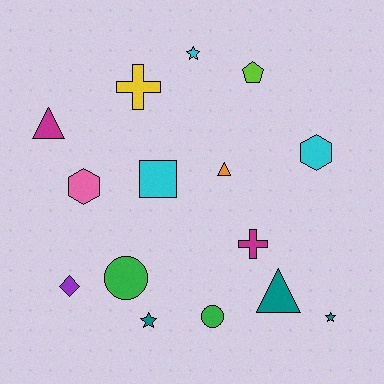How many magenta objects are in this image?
There are 2 magenta objects.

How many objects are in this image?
There are 15 objects.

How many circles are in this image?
There are 2 circles.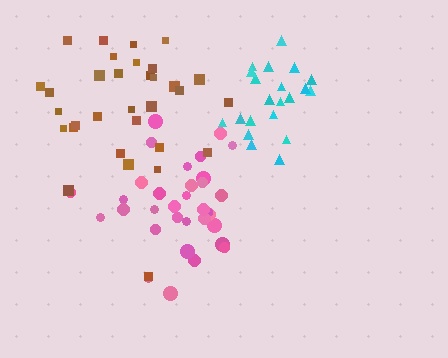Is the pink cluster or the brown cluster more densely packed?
Pink.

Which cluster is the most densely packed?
Pink.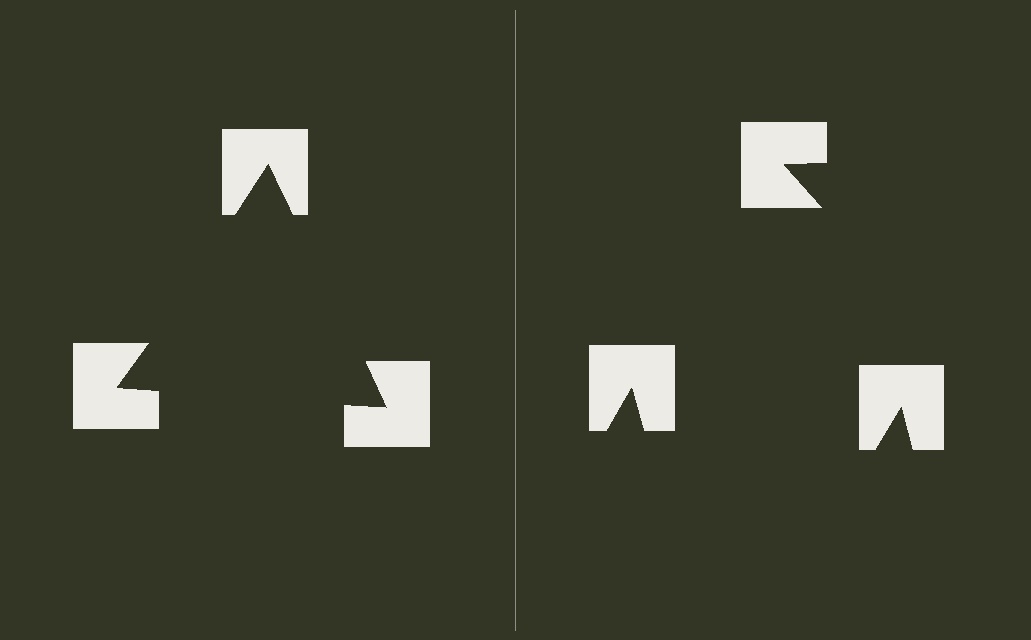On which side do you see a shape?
An illusory triangle appears on the left side. On the right side the wedge cuts are rotated, so no coherent shape forms.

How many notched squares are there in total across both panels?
6 — 3 on each side.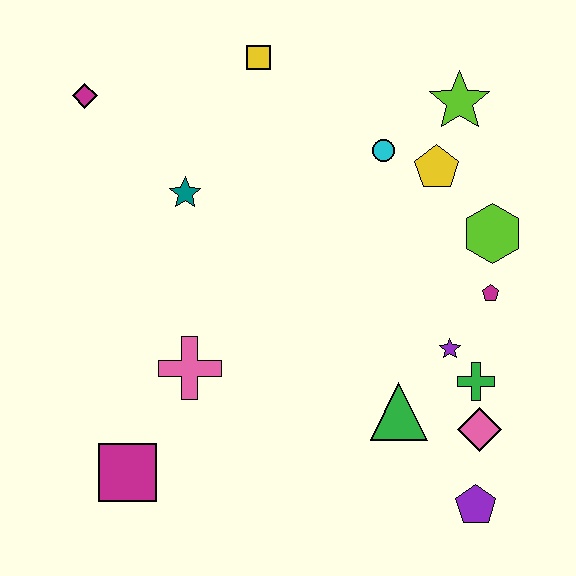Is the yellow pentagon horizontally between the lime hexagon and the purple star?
No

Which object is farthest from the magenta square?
The lime star is farthest from the magenta square.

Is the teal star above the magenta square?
Yes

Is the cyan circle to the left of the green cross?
Yes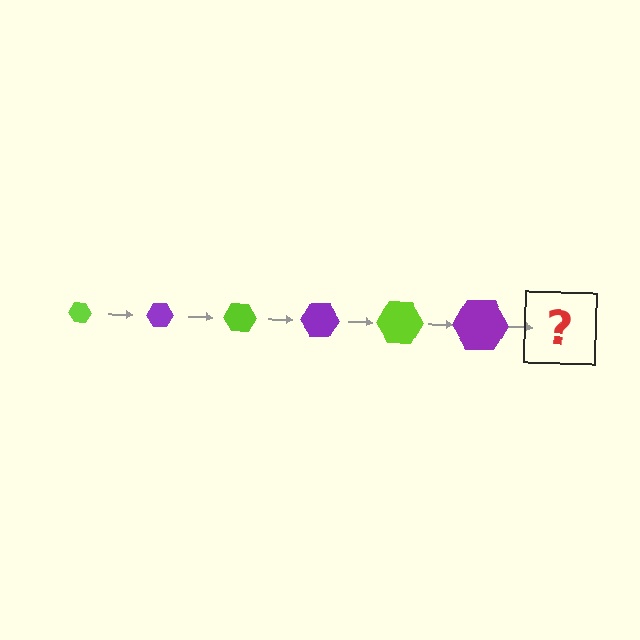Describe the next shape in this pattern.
It should be a lime hexagon, larger than the previous one.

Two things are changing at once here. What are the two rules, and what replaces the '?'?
The two rules are that the hexagon grows larger each step and the color cycles through lime and purple. The '?' should be a lime hexagon, larger than the previous one.